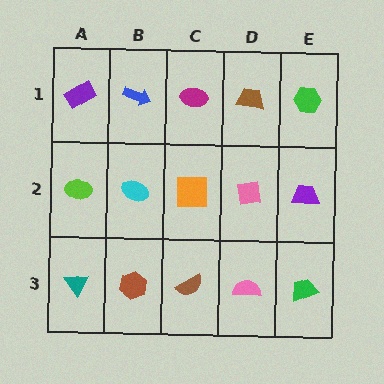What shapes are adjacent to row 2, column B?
A blue arrow (row 1, column B), a brown hexagon (row 3, column B), a lime ellipse (row 2, column A), an orange square (row 2, column C).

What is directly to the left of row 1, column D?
A magenta ellipse.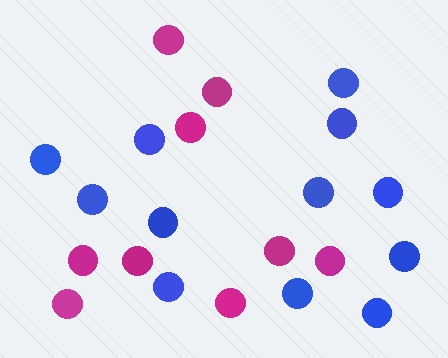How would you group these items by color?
There are 2 groups: one group of blue circles (12) and one group of magenta circles (9).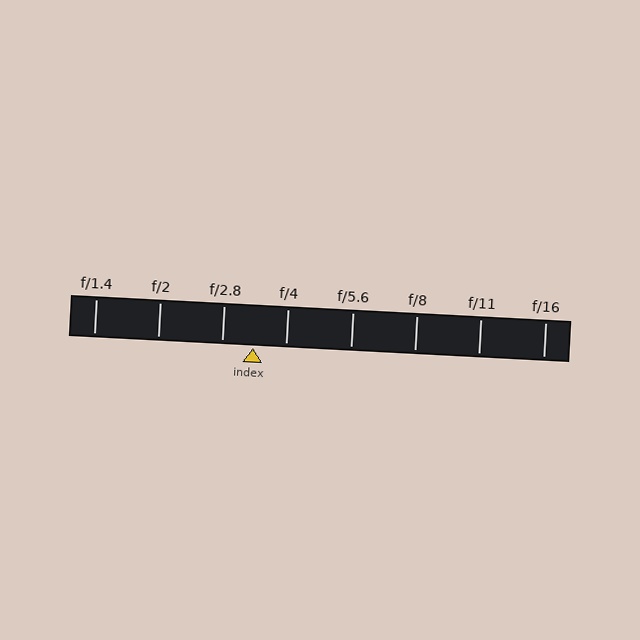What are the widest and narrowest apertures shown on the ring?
The widest aperture shown is f/1.4 and the narrowest is f/16.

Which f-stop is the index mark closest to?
The index mark is closest to f/2.8.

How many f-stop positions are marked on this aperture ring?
There are 8 f-stop positions marked.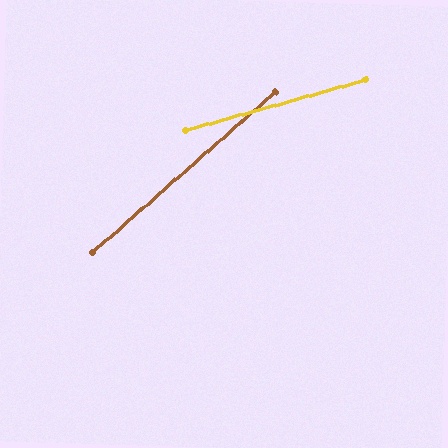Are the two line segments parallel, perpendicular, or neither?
Neither parallel nor perpendicular — they differ by about 26°.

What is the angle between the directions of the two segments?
Approximately 26 degrees.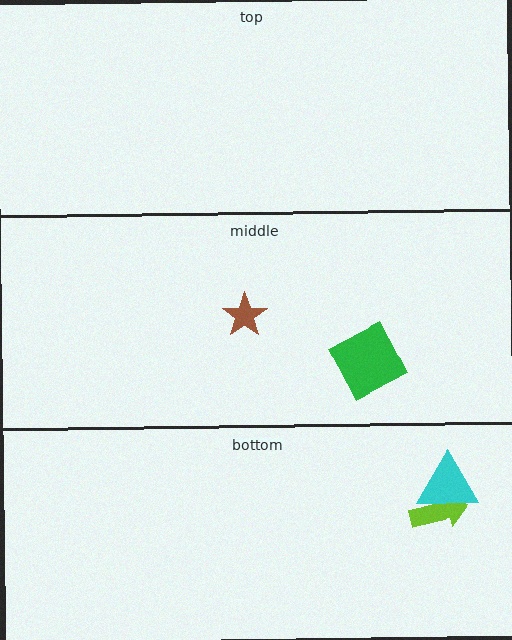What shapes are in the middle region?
The brown star, the green square.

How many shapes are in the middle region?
2.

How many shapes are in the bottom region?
2.